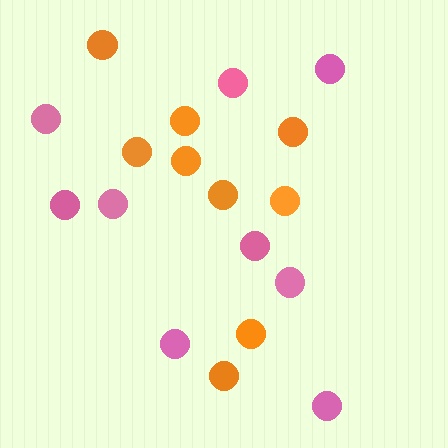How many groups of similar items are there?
There are 2 groups: one group of pink circles (9) and one group of orange circles (9).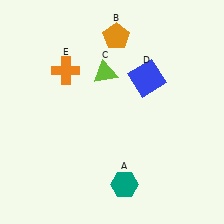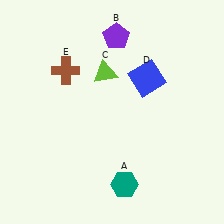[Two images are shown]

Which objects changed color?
B changed from orange to purple. E changed from orange to brown.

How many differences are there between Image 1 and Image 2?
There are 2 differences between the two images.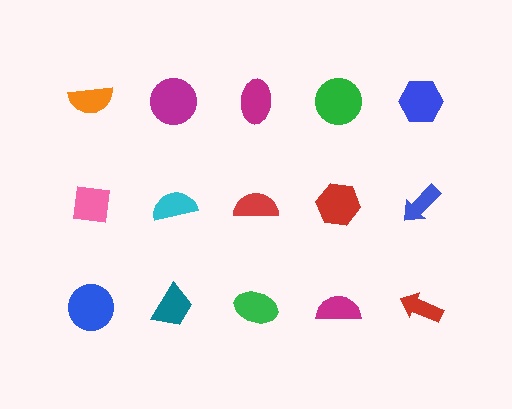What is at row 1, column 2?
A magenta circle.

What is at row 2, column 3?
A red semicircle.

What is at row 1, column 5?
A blue hexagon.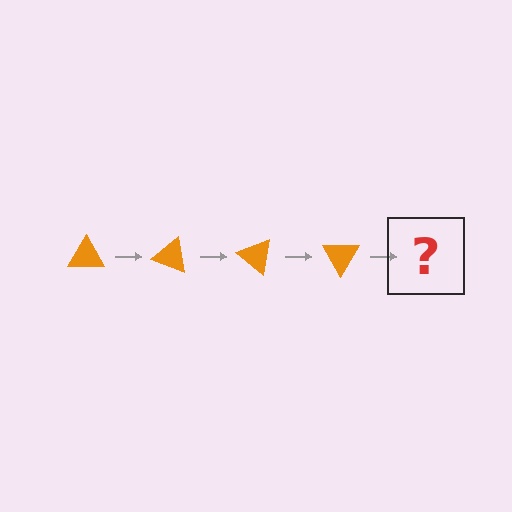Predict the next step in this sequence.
The next step is an orange triangle rotated 80 degrees.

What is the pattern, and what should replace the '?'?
The pattern is that the triangle rotates 20 degrees each step. The '?' should be an orange triangle rotated 80 degrees.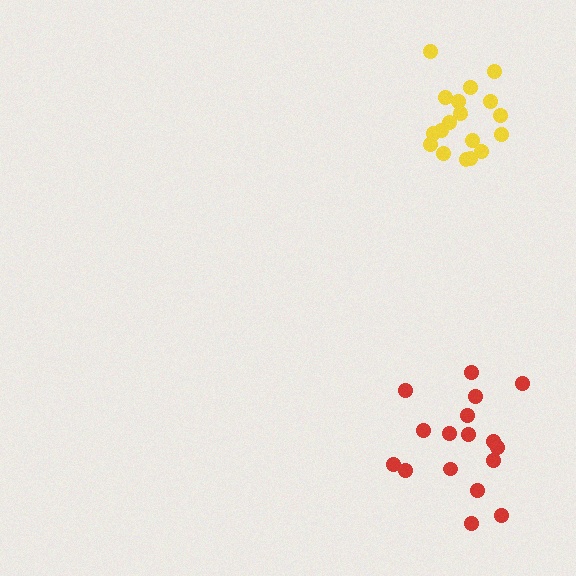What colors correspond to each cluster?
The clusters are colored: red, yellow.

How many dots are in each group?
Group 1: 17 dots, Group 2: 18 dots (35 total).